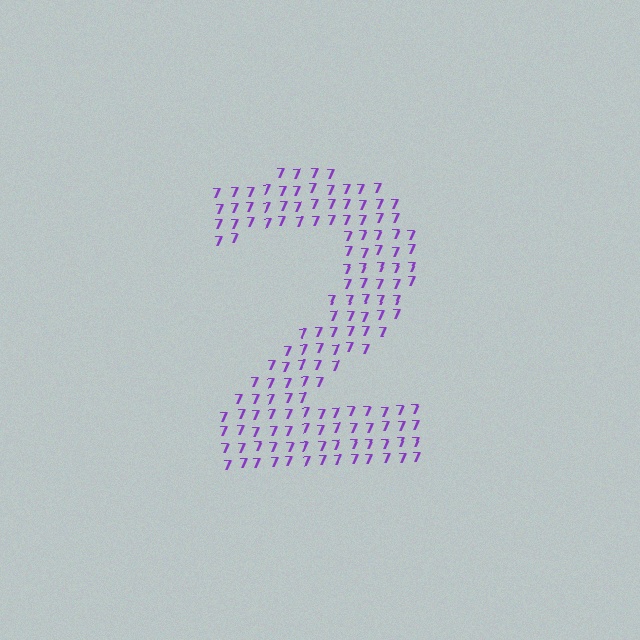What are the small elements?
The small elements are digit 7's.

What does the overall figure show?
The overall figure shows the digit 2.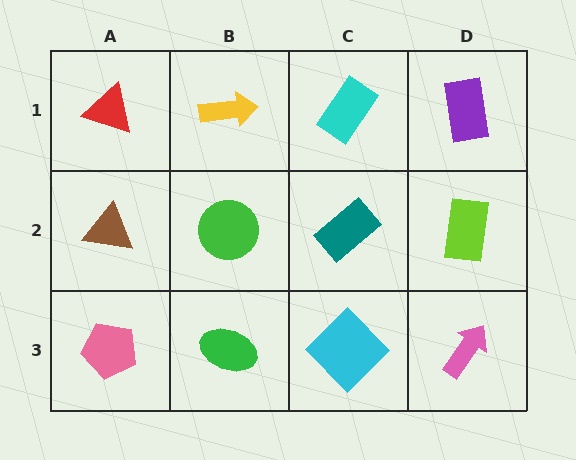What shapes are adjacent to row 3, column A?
A brown triangle (row 2, column A), a green ellipse (row 3, column B).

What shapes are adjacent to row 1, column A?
A brown triangle (row 2, column A), a yellow arrow (row 1, column B).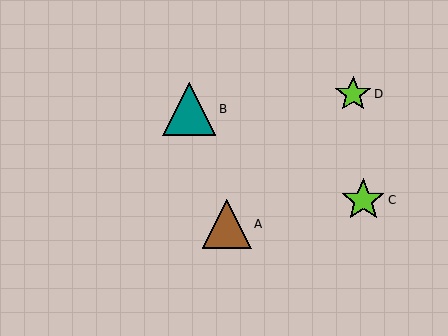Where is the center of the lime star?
The center of the lime star is at (363, 200).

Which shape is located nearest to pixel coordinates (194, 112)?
The teal triangle (labeled B) at (189, 109) is nearest to that location.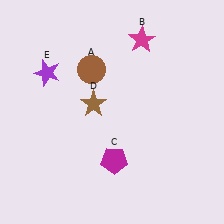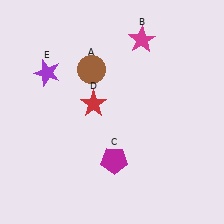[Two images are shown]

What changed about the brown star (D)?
In Image 1, D is brown. In Image 2, it changed to red.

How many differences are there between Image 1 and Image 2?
There is 1 difference between the two images.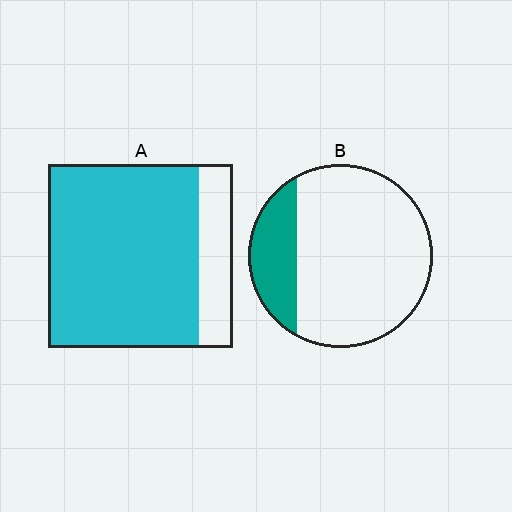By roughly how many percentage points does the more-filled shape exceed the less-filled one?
By roughly 60 percentage points (A over B).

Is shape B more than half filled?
No.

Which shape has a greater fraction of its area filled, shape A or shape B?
Shape A.